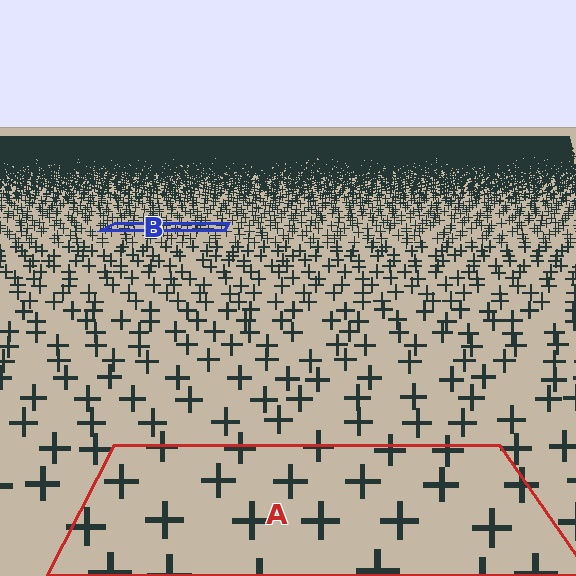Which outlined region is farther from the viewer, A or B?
Region B is farther from the viewer — the texture elements inside it appear smaller and more densely packed.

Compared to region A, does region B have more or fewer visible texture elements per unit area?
Region B has more texture elements per unit area — they are packed more densely because it is farther away.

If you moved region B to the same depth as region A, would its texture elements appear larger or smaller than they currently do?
They would appear larger. At a closer depth, the same texture elements are projected at a bigger on-screen size.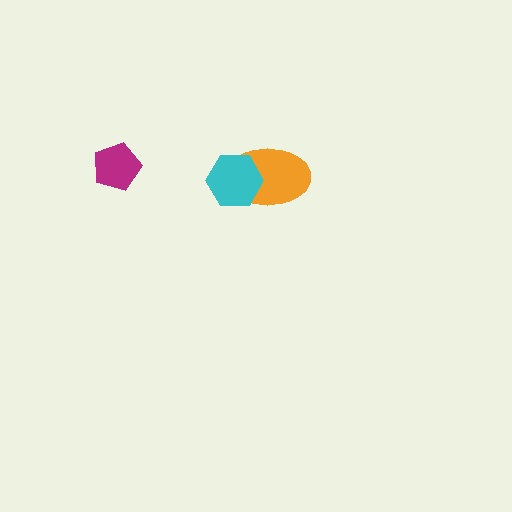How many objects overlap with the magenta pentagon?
0 objects overlap with the magenta pentagon.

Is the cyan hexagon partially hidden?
No, no other shape covers it.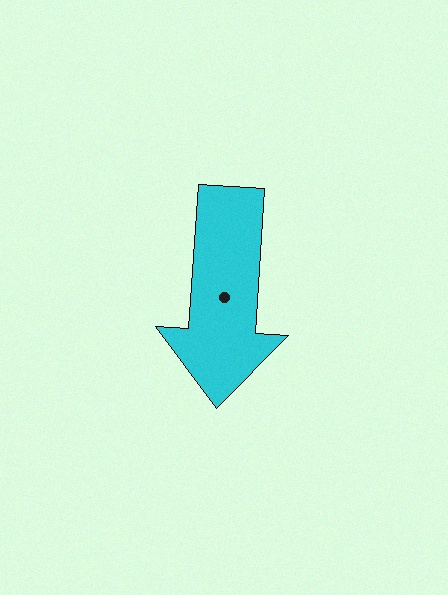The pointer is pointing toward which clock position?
Roughly 6 o'clock.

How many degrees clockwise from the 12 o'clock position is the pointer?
Approximately 184 degrees.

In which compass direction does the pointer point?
South.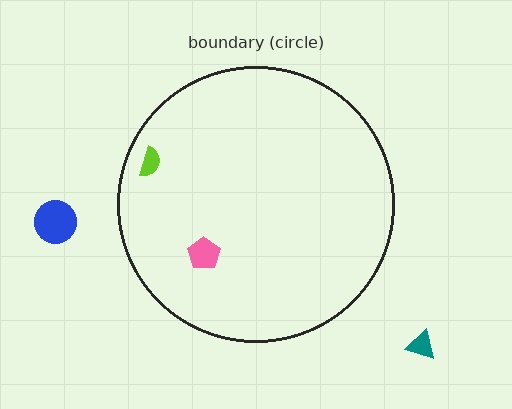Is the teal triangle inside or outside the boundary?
Outside.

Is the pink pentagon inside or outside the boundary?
Inside.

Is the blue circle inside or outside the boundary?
Outside.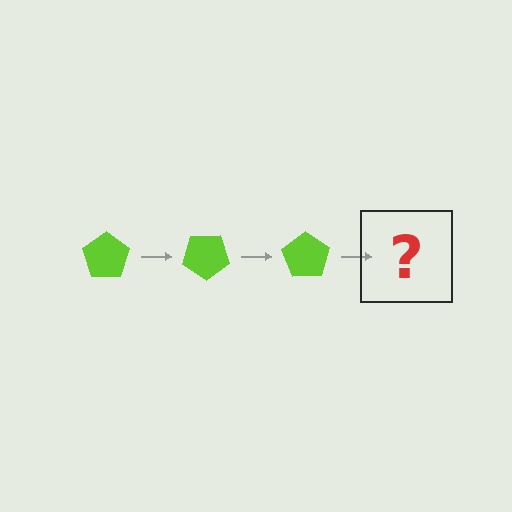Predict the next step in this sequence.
The next step is a lime pentagon rotated 105 degrees.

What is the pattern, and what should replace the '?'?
The pattern is that the pentagon rotates 35 degrees each step. The '?' should be a lime pentagon rotated 105 degrees.